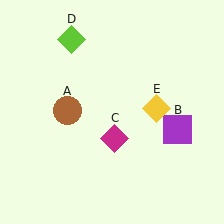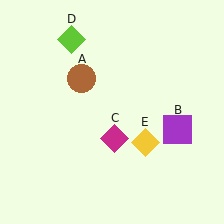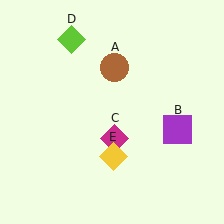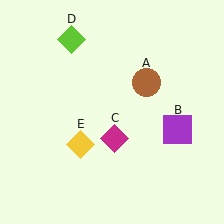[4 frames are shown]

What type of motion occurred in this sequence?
The brown circle (object A), yellow diamond (object E) rotated clockwise around the center of the scene.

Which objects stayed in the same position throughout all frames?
Purple square (object B) and magenta diamond (object C) and lime diamond (object D) remained stationary.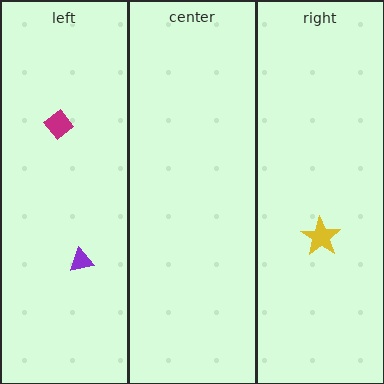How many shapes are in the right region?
1.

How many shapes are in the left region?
2.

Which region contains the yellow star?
The right region.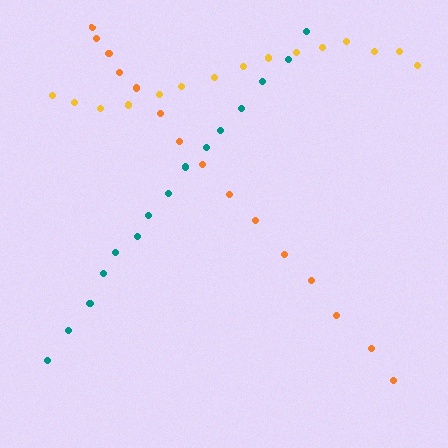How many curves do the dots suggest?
There are 3 distinct paths.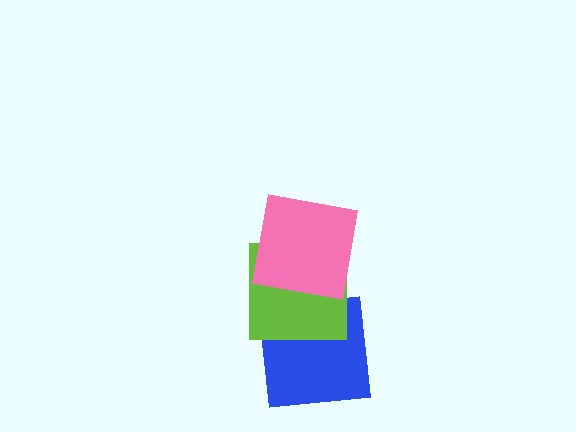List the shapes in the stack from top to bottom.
From top to bottom: the pink square, the lime square, the blue square.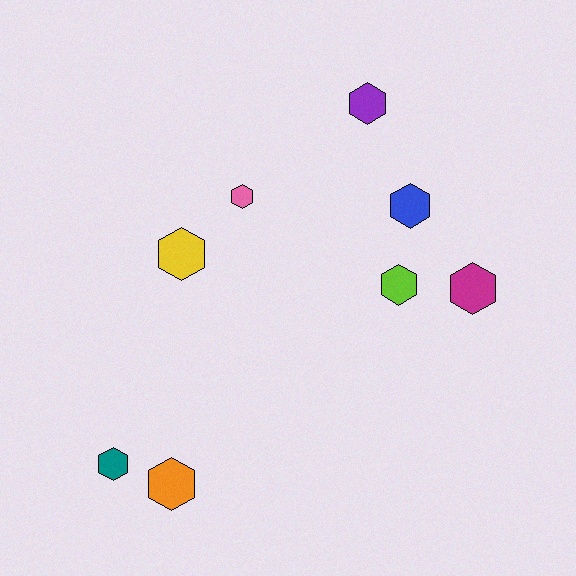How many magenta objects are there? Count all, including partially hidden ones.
There is 1 magenta object.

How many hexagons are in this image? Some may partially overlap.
There are 8 hexagons.